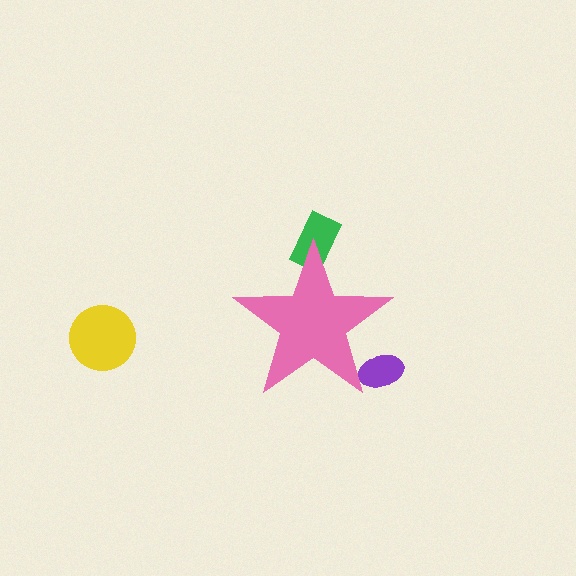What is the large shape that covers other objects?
A pink star.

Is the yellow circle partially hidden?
No, the yellow circle is fully visible.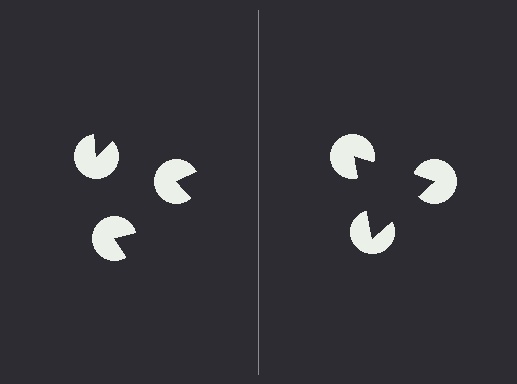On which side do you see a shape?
An illusory triangle appears on the right side. On the left side the wedge cuts are rotated, so no coherent shape forms.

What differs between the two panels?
The pac-man discs are positioned identically on both sides; only the wedge orientations differ. On the right they align to a triangle; on the left they are misaligned.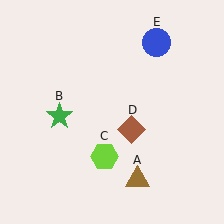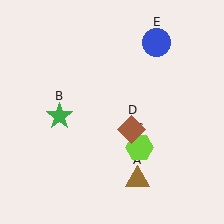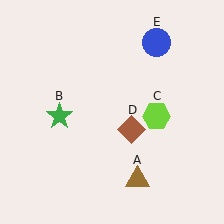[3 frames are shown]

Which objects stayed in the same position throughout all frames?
Brown triangle (object A) and green star (object B) and brown diamond (object D) and blue circle (object E) remained stationary.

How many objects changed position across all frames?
1 object changed position: lime hexagon (object C).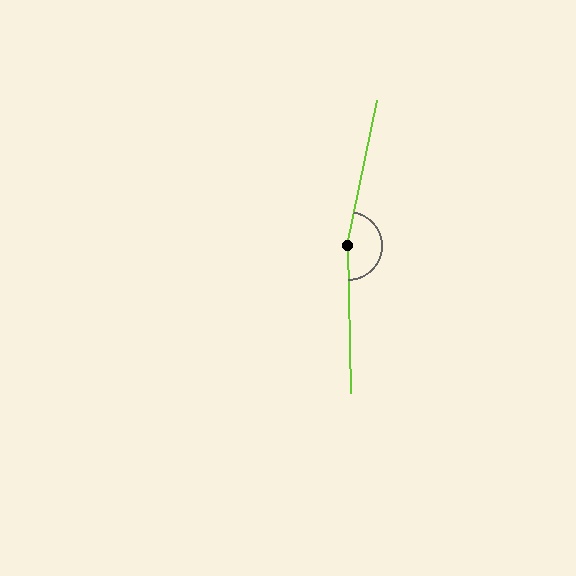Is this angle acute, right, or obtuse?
It is obtuse.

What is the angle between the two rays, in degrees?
Approximately 167 degrees.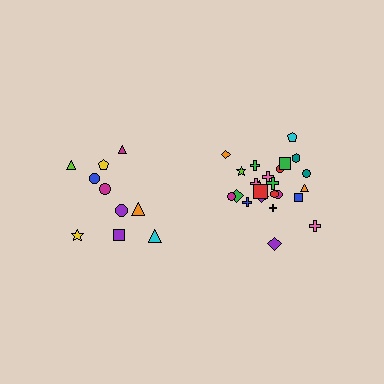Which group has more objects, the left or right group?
The right group.